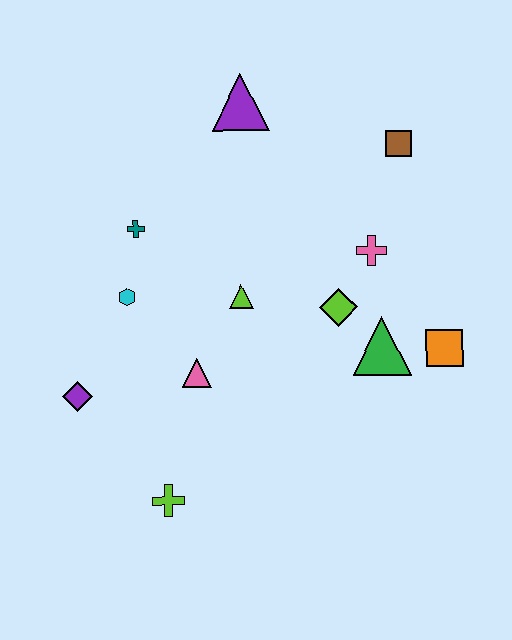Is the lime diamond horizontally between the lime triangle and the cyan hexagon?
No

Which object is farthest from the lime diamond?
The purple diamond is farthest from the lime diamond.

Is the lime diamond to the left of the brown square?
Yes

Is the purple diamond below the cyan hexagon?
Yes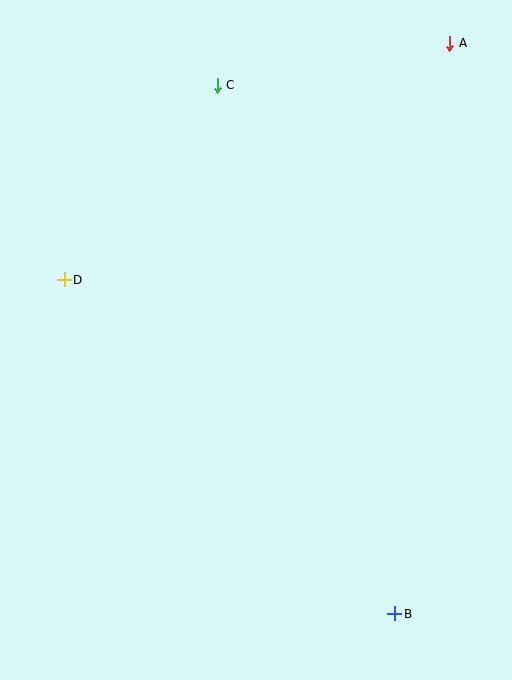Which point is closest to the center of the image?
Point D at (64, 280) is closest to the center.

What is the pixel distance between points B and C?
The distance between B and C is 558 pixels.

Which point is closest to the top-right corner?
Point A is closest to the top-right corner.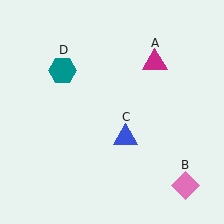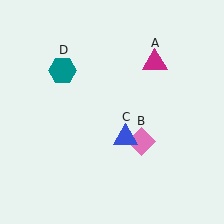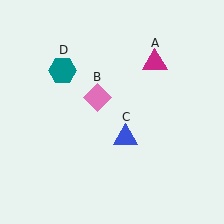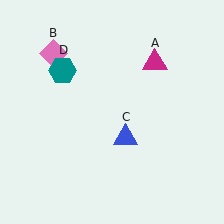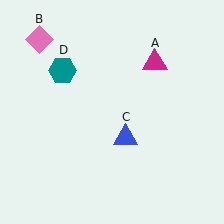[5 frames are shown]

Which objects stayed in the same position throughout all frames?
Magenta triangle (object A) and blue triangle (object C) and teal hexagon (object D) remained stationary.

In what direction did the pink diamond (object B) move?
The pink diamond (object B) moved up and to the left.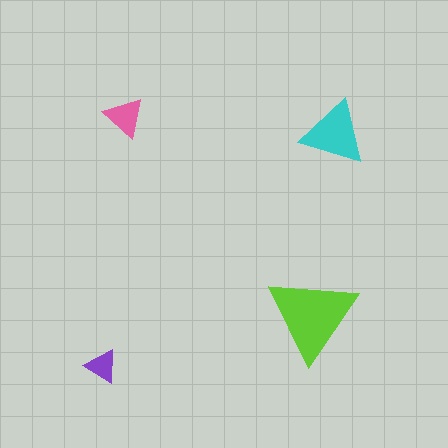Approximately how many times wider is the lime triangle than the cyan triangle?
About 1.5 times wider.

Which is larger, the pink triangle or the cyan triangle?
The cyan one.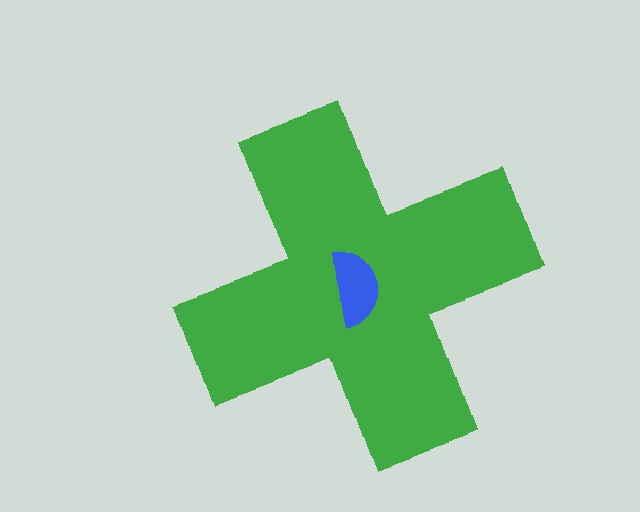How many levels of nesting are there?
2.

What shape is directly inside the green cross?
The blue semicircle.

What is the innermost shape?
The blue semicircle.